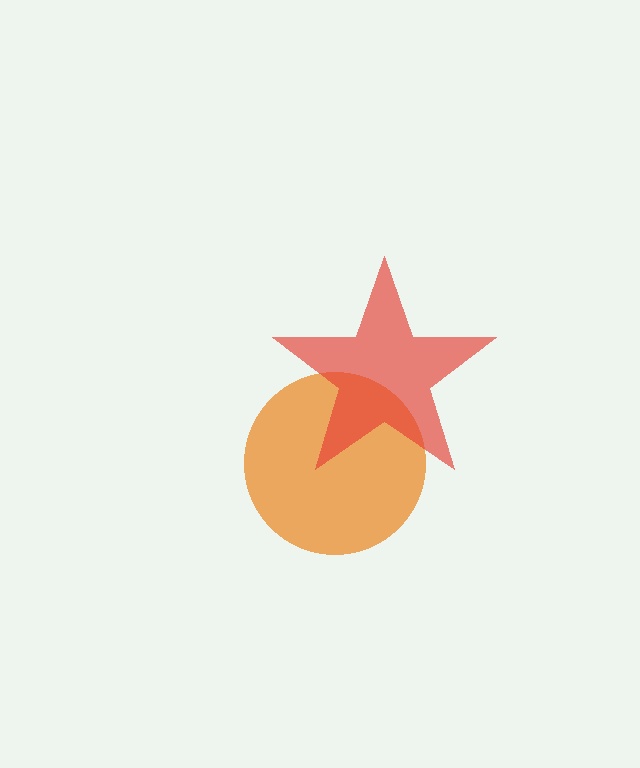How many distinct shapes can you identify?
There are 2 distinct shapes: an orange circle, a red star.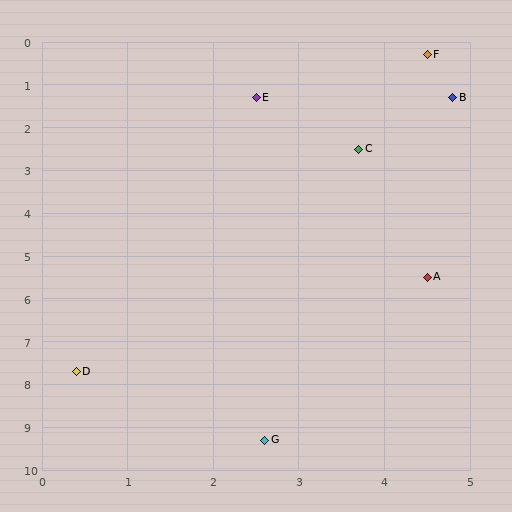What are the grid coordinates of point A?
Point A is at approximately (4.5, 5.5).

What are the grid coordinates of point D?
Point D is at approximately (0.4, 7.7).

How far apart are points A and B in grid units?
Points A and B are about 4.2 grid units apart.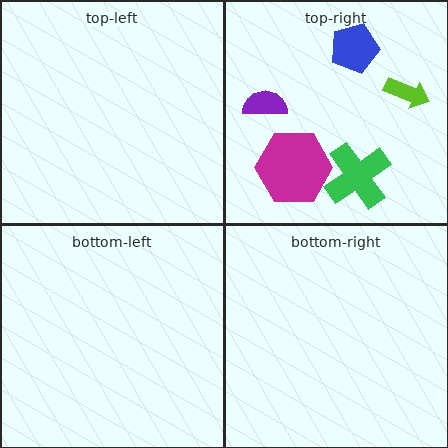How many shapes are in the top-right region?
5.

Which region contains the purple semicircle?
The top-right region.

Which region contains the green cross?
The top-right region.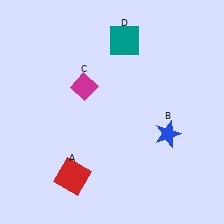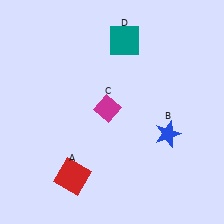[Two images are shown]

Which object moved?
The magenta diamond (C) moved right.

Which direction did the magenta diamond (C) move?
The magenta diamond (C) moved right.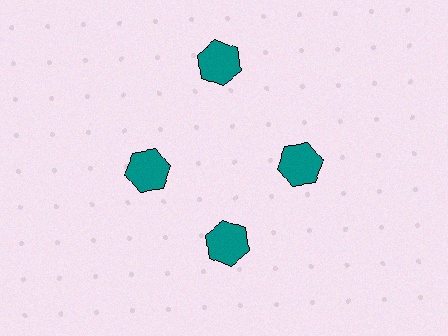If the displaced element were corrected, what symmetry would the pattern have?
It would have 4-fold rotational symmetry — the pattern would map onto itself every 90 degrees.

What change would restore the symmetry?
The symmetry would be restored by moving it inward, back onto the ring so that all 4 hexagons sit at equal angles and equal distance from the center.